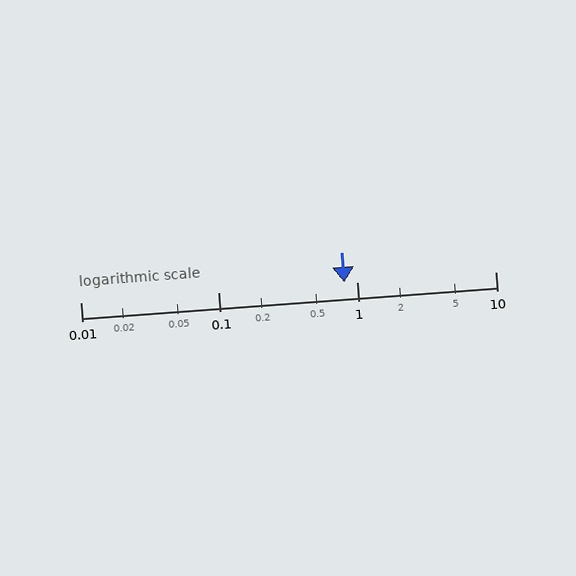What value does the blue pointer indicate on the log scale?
The pointer indicates approximately 0.81.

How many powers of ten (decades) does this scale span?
The scale spans 3 decades, from 0.01 to 10.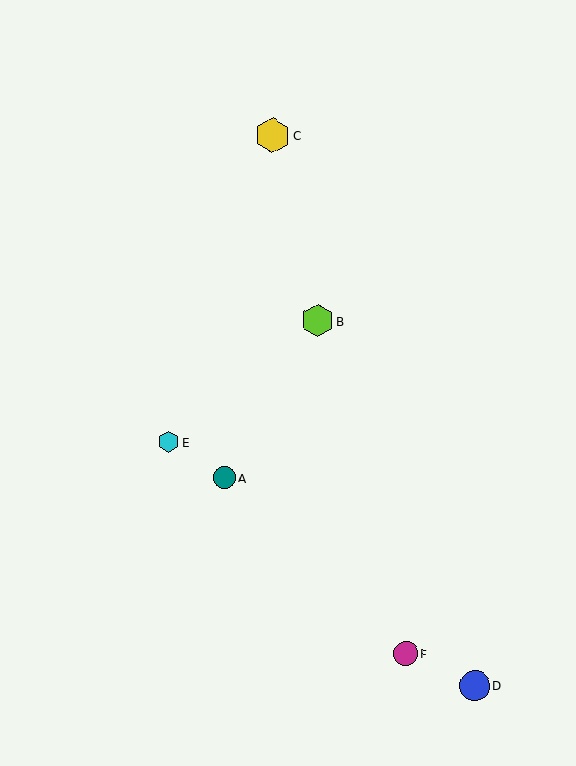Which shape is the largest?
The yellow hexagon (labeled C) is the largest.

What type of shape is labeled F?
Shape F is a magenta circle.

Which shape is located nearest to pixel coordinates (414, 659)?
The magenta circle (labeled F) at (406, 654) is nearest to that location.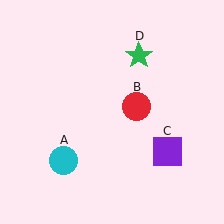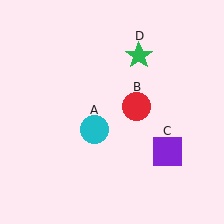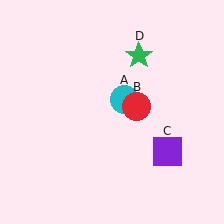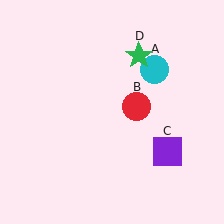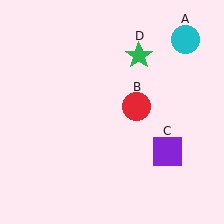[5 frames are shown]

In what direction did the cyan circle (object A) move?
The cyan circle (object A) moved up and to the right.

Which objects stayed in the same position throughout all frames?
Red circle (object B) and purple square (object C) and green star (object D) remained stationary.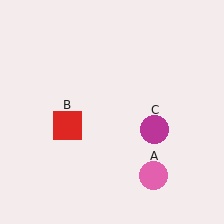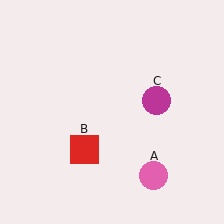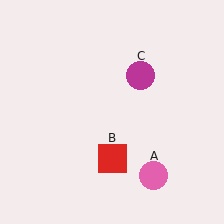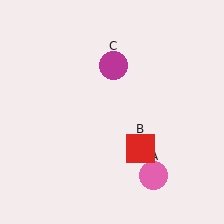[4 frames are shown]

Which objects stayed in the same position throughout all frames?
Pink circle (object A) remained stationary.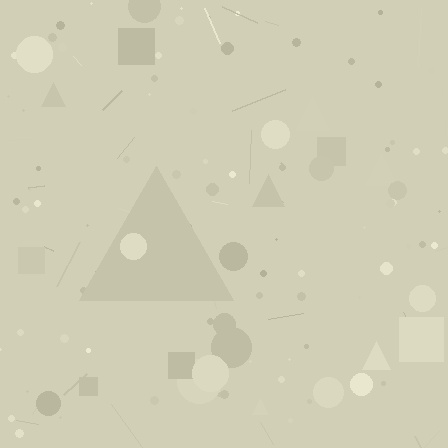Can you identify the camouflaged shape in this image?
The camouflaged shape is a triangle.